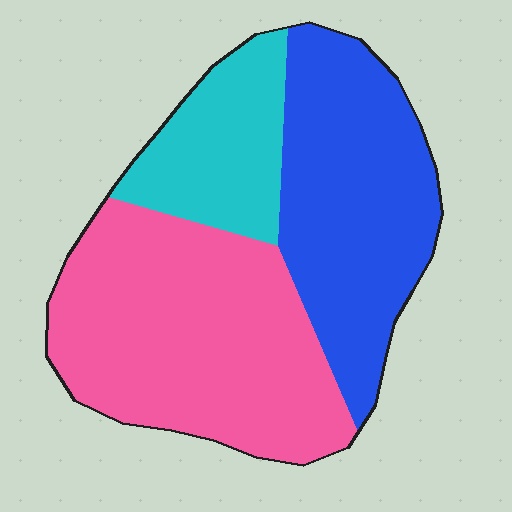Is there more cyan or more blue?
Blue.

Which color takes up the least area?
Cyan, at roughly 20%.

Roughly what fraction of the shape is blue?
Blue takes up about three eighths (3/8) of the shape.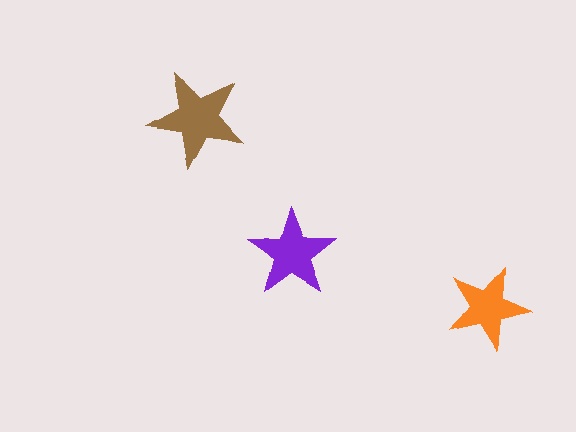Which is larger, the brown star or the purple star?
The brown one.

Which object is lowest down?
The orange star is bottommost.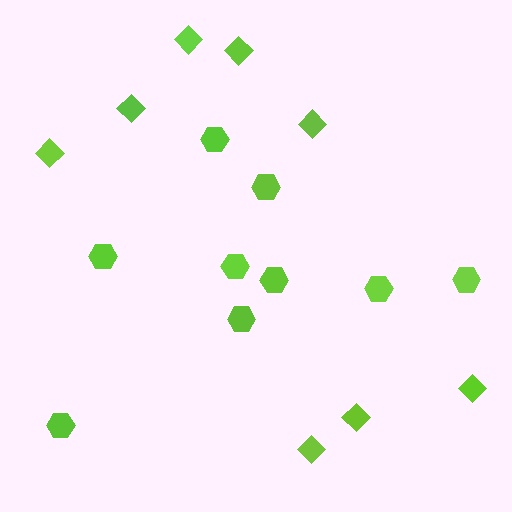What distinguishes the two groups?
There are 2 groups: one group of diamonds (8) and one group of hexagons (9).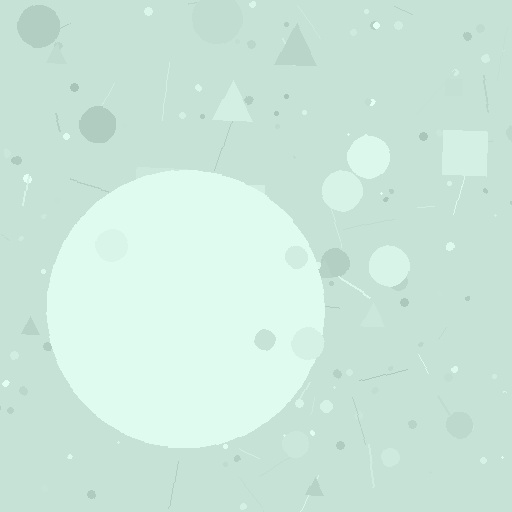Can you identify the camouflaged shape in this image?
The camouflaged shape is a circle.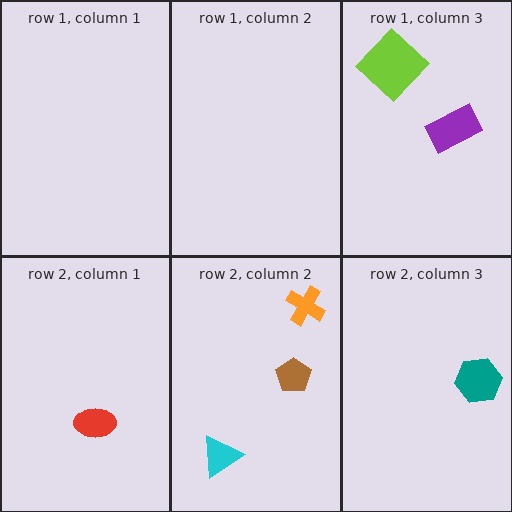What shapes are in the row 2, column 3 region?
The teal hexagon.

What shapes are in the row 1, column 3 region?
The lime diamond, the purple rectangle.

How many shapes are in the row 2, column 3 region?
1.